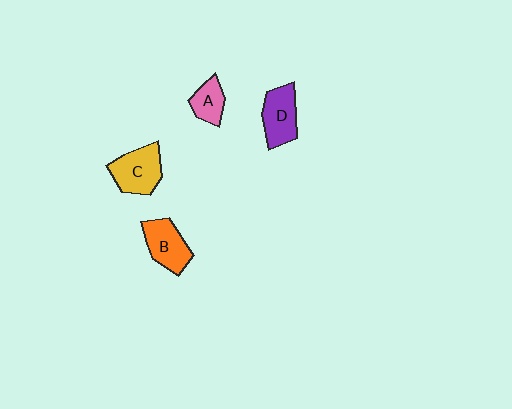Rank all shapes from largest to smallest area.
From largest to smallest: C (yellow), D (purple), B (orange), A (pink).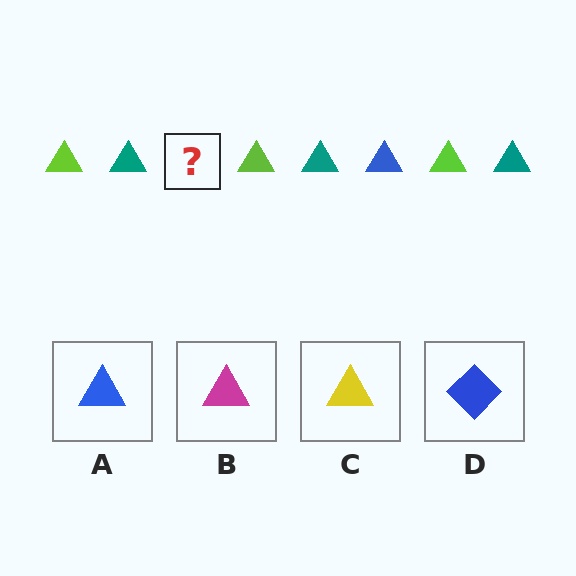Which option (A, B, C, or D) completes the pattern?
A.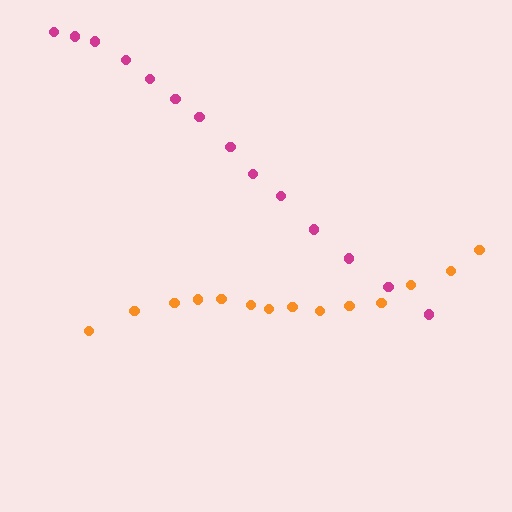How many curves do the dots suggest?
There are 2 distinct paths.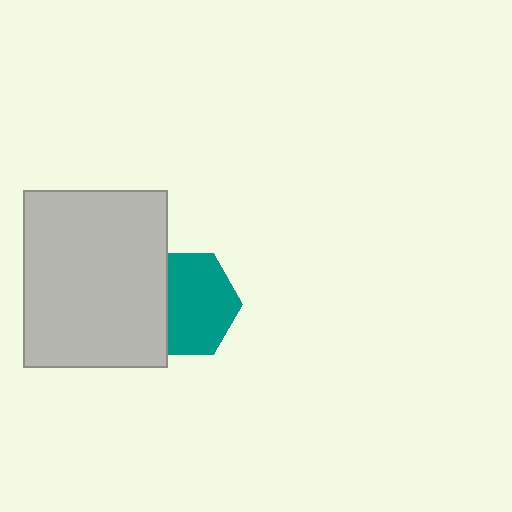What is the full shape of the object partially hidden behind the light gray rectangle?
The partially hidden object is a teal hexagon.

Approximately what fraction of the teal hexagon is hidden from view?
Roughly 31% of the teal hexagon is hidden behind the light gray rectangle.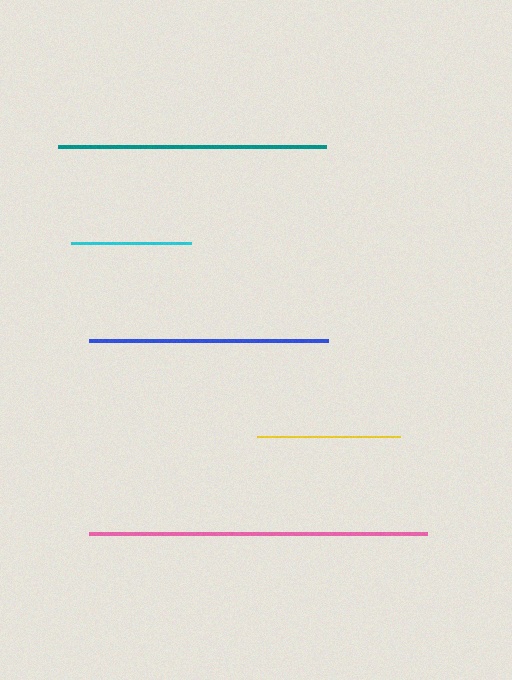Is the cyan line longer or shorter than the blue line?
The blue line is longer than the cyan line.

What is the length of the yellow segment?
The yellow segment is approximately 143 pixels long.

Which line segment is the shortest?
The cyan line is the shortest at approximately 120 pixels.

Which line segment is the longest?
The pink line is the longest at approximately 338 pixels.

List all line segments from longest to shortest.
From longest to shortest: pink, teal, blue, yellow, cyan.